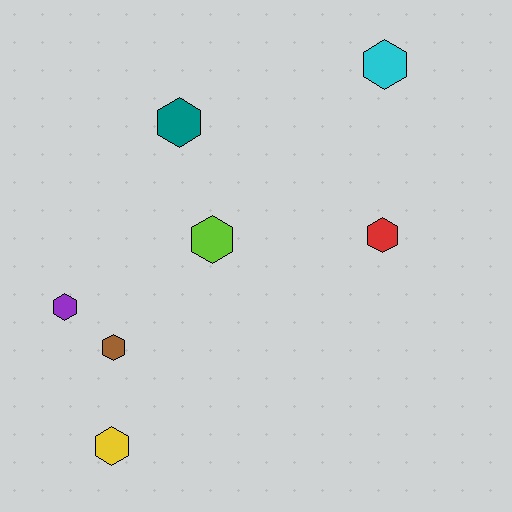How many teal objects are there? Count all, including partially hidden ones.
There is 1 teal object.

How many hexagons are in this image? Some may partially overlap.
There are 7 hexagons.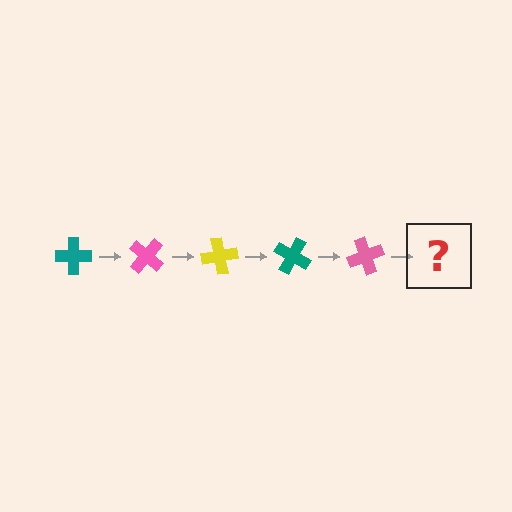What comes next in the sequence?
The next element should be a yellow cross, rotated 200 degrees from the start.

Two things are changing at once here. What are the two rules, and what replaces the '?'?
The two rules are that it rotates 40 degrees each step and the color cycles through teal, pink, and yellow. The '?' should be a yellow cross, rotated 200 degrees from the start.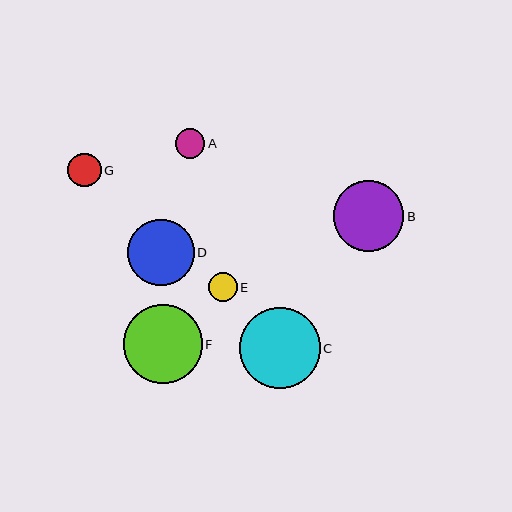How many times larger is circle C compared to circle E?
Circle C is approximately 2.8 times the size of circle E.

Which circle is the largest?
Circle C is the largest with a size of approximately 81 pixels.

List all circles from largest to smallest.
From largest to smallest: C, F, B, D, G, A, E.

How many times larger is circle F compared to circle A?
Circle F is approximately 2.6 times the size of circle A.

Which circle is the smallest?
Circle E is the smallest with a size of approximately 29 pixels.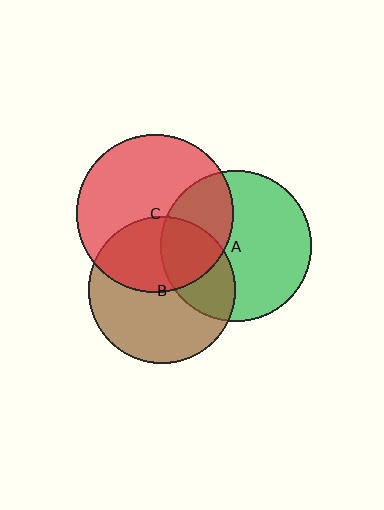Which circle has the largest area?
Circle C (red).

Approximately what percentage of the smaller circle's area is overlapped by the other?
Approximately 30%.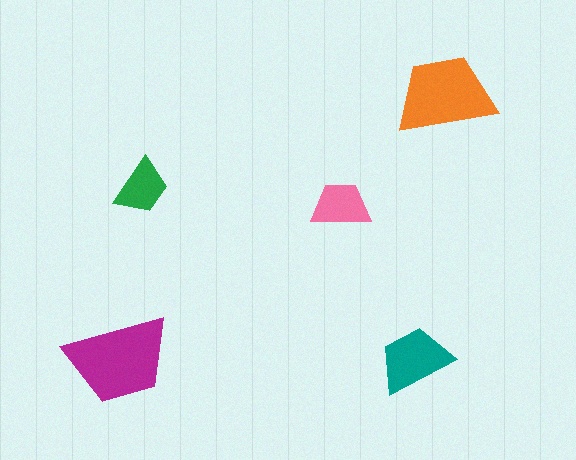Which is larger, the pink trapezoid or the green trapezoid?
The pink one.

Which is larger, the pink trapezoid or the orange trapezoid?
The orange one.